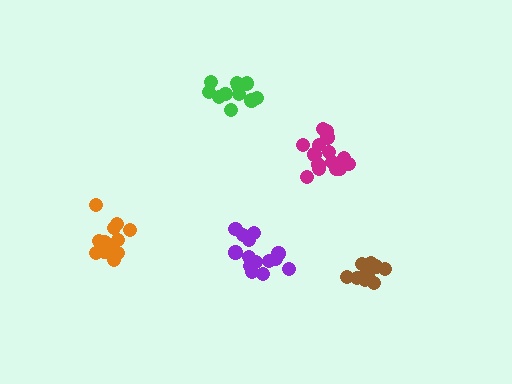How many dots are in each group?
Group 1: 16 dots, Group 2: 12 dots, Group 3: 12 dots, Group 4: 15 dots, Group 5: 11 dots (66 total).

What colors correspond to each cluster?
The clusters are colored: magenta, orange, brown, purple, green.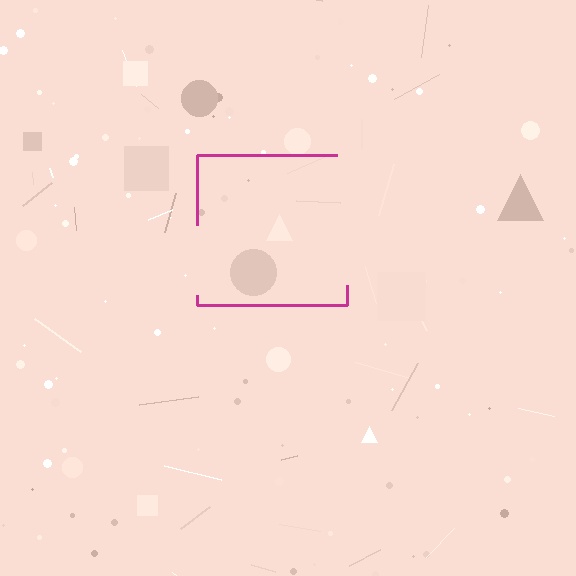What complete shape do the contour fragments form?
The contour fragments form a square.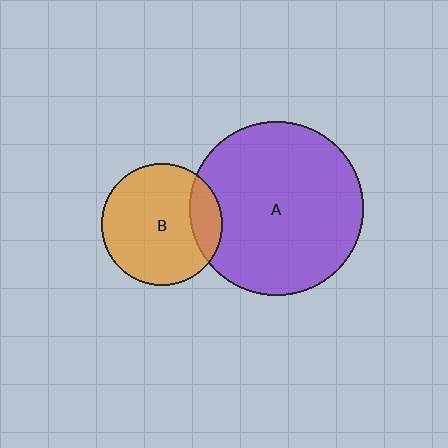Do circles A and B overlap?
Yes.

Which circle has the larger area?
Circle A (purple).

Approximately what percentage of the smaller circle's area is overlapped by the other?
Approximately 15%.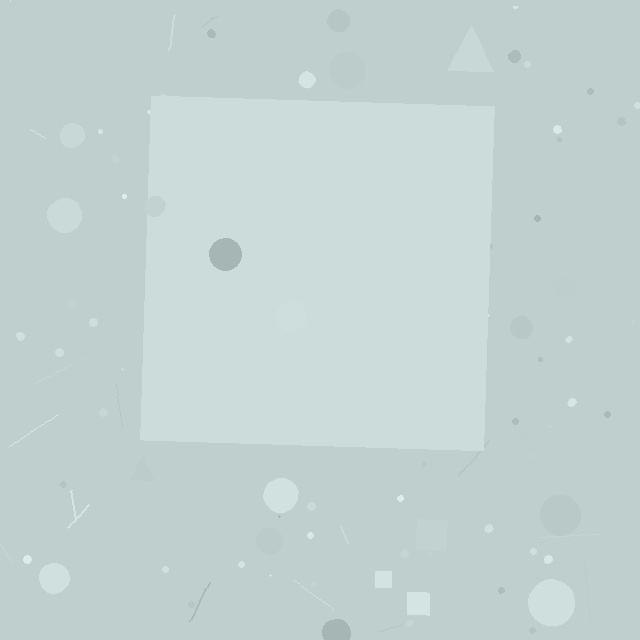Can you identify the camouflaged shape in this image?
The camouflaged shape is a square.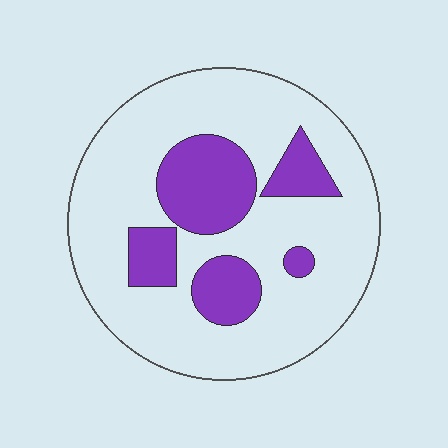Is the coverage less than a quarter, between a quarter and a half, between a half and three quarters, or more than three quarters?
Less than a quarter.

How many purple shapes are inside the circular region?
5.